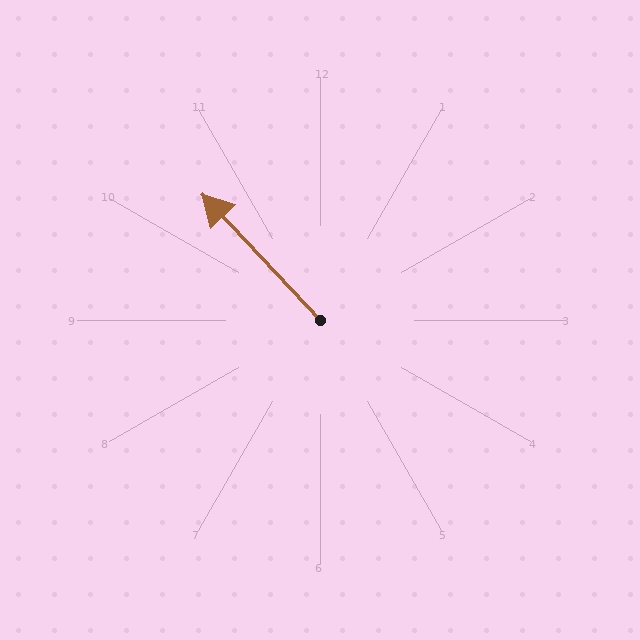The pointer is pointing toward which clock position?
Roughly 11 o'clock.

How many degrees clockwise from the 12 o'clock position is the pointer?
Approximately 317 degrees.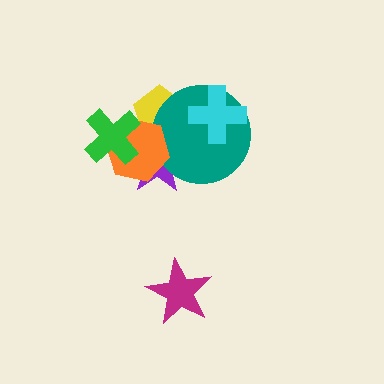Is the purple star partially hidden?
Yes, it is partially covered by another shape.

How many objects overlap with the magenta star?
0 objects overlap with the magenta star.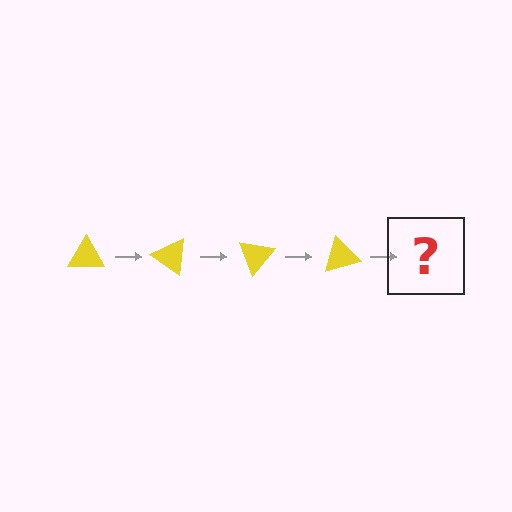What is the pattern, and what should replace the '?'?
The pattern is that the triangle rotates 35 degrees each step. The '?' should be a yellow triangle rotated 140 degrees.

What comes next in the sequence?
The next element should be a yellow triangle rotated 140 degrees.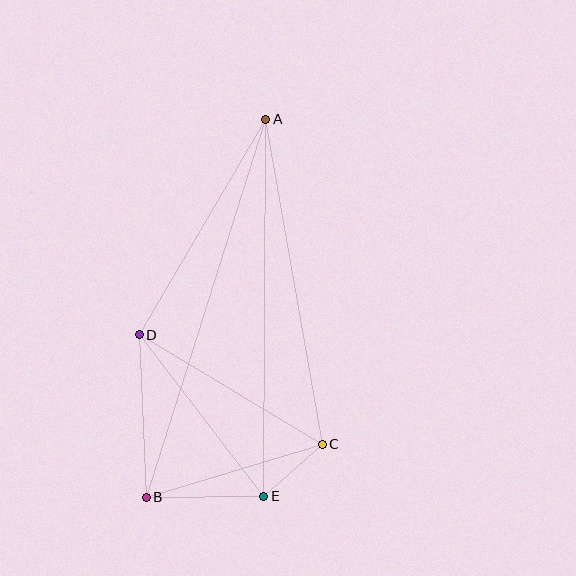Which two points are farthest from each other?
Points A and B are farthest from each other.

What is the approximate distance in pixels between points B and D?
The distance between B and D is approximately 163 pixels.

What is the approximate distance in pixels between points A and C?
The distance between A and C is approximately 330 pixels.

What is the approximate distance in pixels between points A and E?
The distance between A and E is approximately 377 pixels.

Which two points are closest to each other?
Points C and E are closest to each other.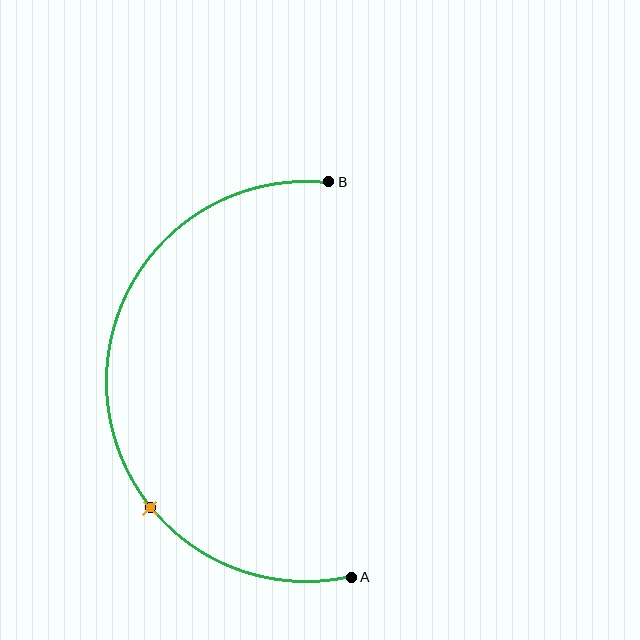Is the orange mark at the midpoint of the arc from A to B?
No. The orange mark lies on the arc but is closer to endpoint A. The arc midpoint would be at the point on the curve equidistant along the arc from both A and B.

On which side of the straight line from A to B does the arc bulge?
The arc bulges to the left of the straight line connecting A and B.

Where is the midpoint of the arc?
The arc midpoint is the point on the curve farthest from the straight line joining A and B. It sits to the left of that line.